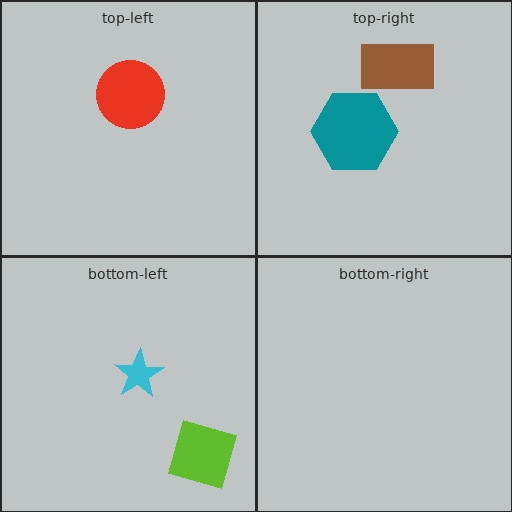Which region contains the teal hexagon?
The top-right region.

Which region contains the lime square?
The bottom-left region.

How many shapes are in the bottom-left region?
2.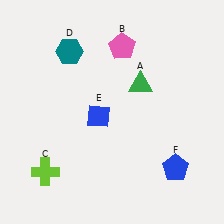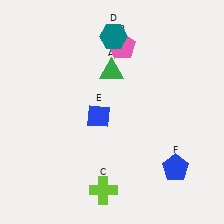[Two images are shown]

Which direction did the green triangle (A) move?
The green triangle (A) moved left.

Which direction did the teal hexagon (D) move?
The teal hexagon (D) moved right.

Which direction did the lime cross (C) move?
The lime cross (C) moved right.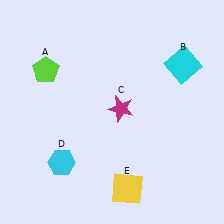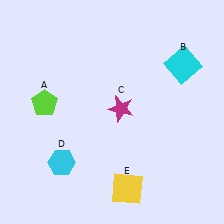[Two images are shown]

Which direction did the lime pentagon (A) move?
The lime pentagon (A) moved down.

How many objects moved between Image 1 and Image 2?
1 object moved between the two images.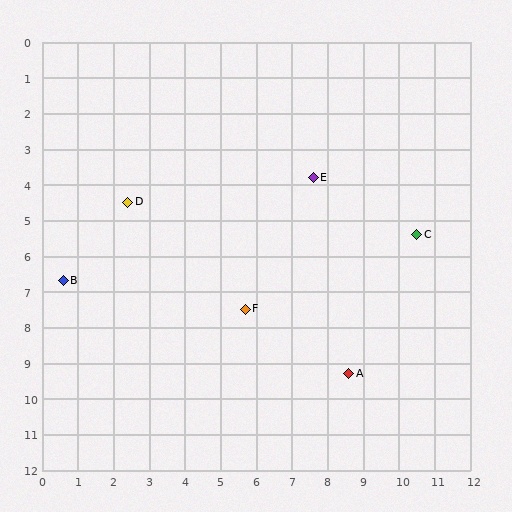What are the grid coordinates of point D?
Point D is at approximately (2.4, 4.5).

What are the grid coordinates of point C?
Point C is at approximately (10.5, 5.4).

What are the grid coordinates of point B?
Point B is at approximately (0.6, 6.7).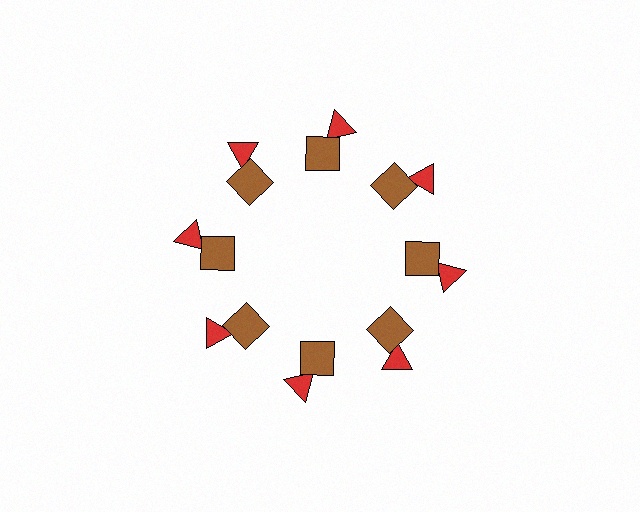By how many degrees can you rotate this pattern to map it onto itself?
The pattern maps onto itself every 45 degrees of rotation.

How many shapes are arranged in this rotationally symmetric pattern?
There are 16 shapes, arranged in 8 groups of 2.